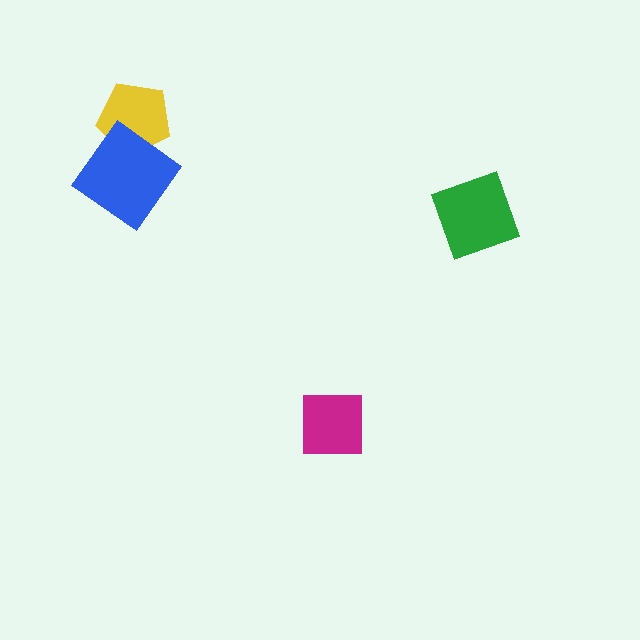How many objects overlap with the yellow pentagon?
1 object overlaps with the yellow pentagon.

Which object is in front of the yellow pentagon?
The blue diamond is in front of the yellow pentagon.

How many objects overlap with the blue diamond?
1 object overlaps with the blue diamond.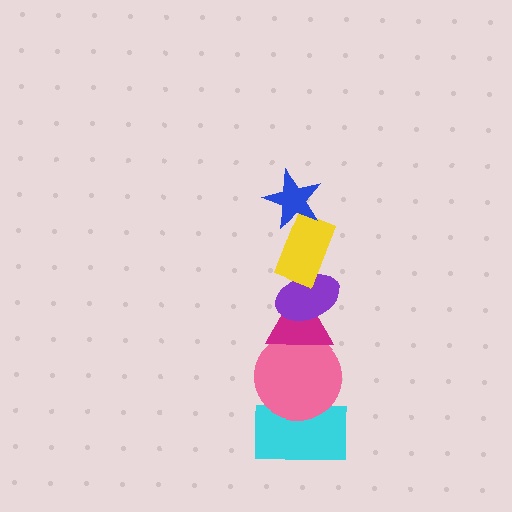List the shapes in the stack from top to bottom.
From top to bottom: the blue star, the yellow rectangle, the purple ellipse, the magenta triangle, the pink circle, the cyan rectangle.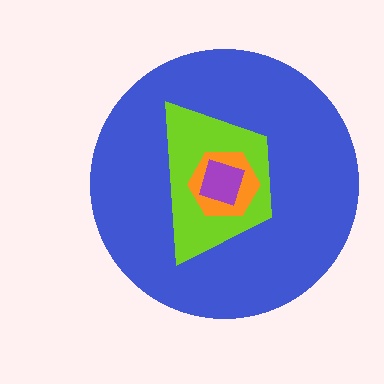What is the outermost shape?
The blue circle.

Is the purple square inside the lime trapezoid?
Yes.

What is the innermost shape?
The purple square.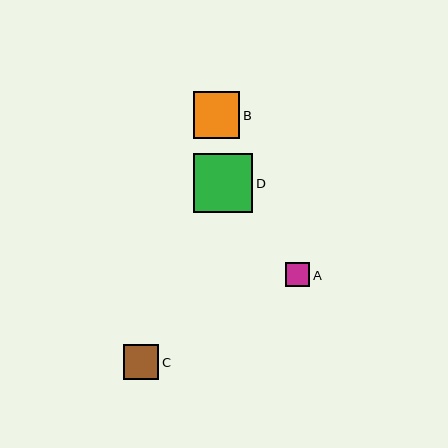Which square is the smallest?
Square A is the smallest with a size of approximately 24 pixels.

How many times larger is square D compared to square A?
Square D is approximately 2.4 times the size of square A.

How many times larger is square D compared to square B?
Square D is approximately 1.3 times the size of square B.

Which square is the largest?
Square D is the largest with a size of approximately 60 pixels.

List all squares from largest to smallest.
From largest to smallest: D, B, C, A.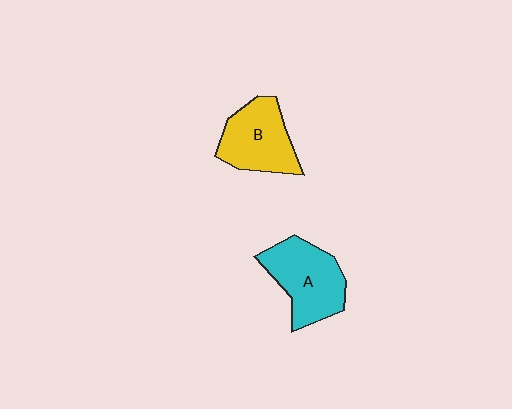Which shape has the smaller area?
Shape B (yellow).